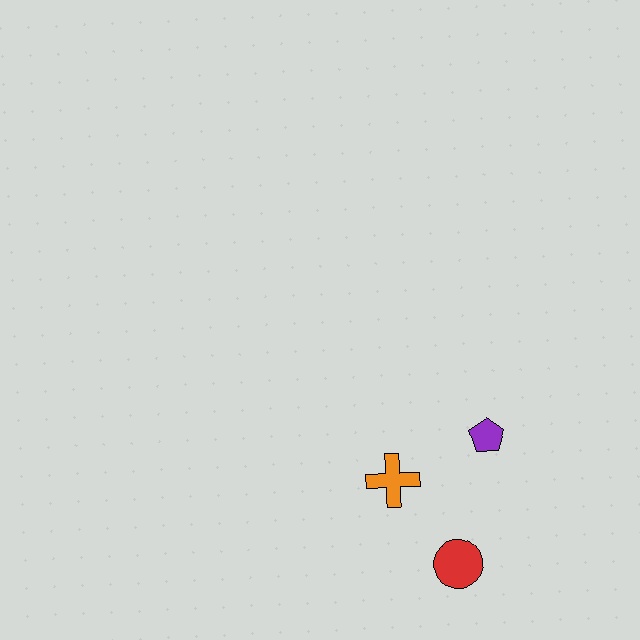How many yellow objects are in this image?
There are no yellow objects.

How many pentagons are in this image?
There is 1 pentagon.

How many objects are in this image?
There are 3 objects.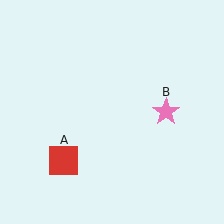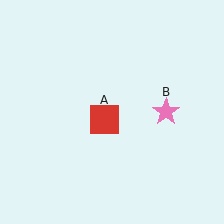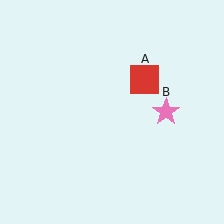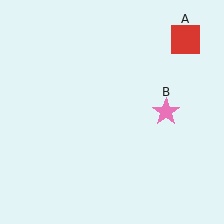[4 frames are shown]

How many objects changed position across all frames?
1 object changed position: red square (object A).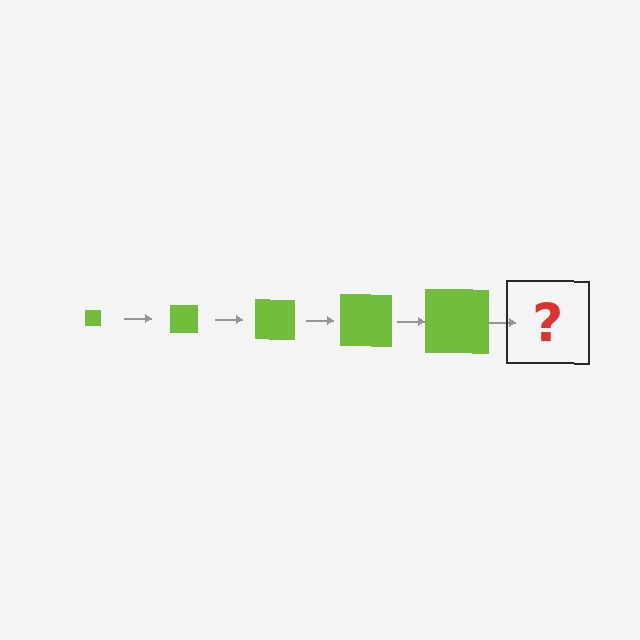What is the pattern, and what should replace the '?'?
The pattern is that the square gets progressively larger each step. The '?' should be a lime square, larger than the previous one.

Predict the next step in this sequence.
The next step is a lime square, larger than the previous one.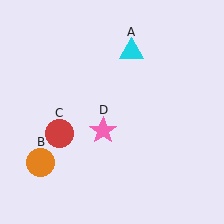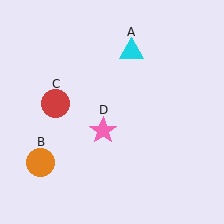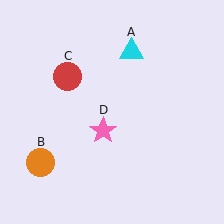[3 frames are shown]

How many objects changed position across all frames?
1 object changed position: red circle (object C).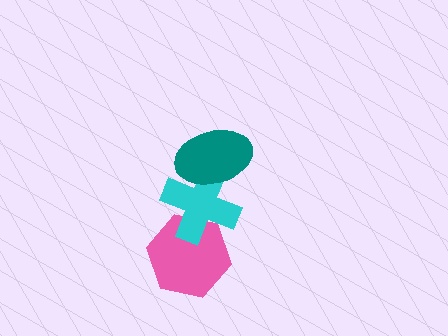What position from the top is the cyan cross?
The cyan cross is 2nd from the top.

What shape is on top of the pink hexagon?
The cyan cross is on top of the pink hexagon.